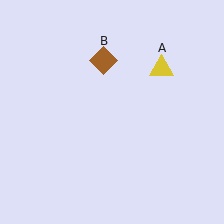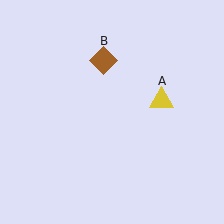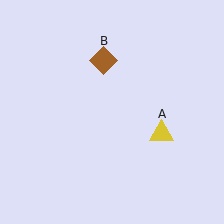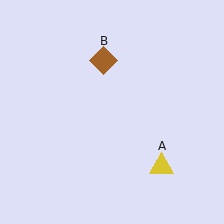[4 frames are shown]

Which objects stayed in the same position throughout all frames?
Brown diamond (object B) remained stationary.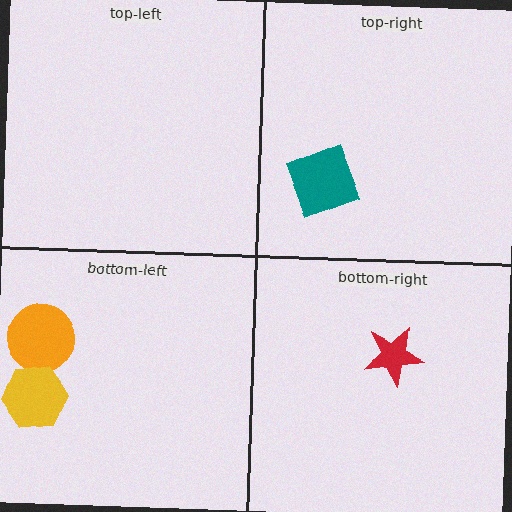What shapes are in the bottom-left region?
The orange circle, the yellow hexagon.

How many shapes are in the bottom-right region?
1.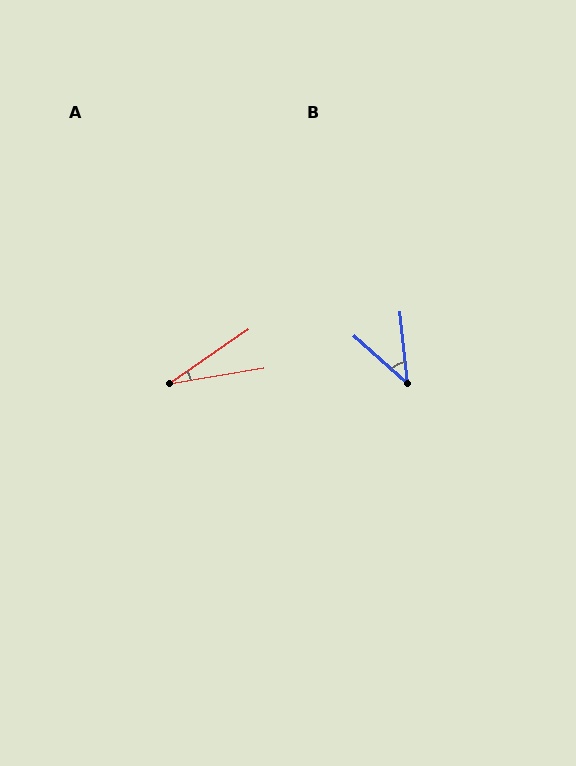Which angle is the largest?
B, at approximately 43 degrees.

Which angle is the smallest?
A, at approximately 25 degrees.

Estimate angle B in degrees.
Approximately 43 degrees.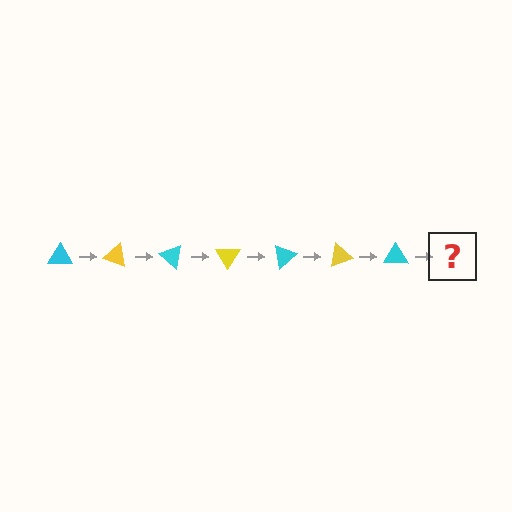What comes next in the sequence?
The next element should be a yellow triangle, rotated 140 degrees from the start.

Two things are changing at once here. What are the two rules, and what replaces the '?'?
The two rules are that it rotates 20 degrees each step and the color cycles through cyan and yellow. The '?' should be a yellow triangle, rotated 140 degrees from the start.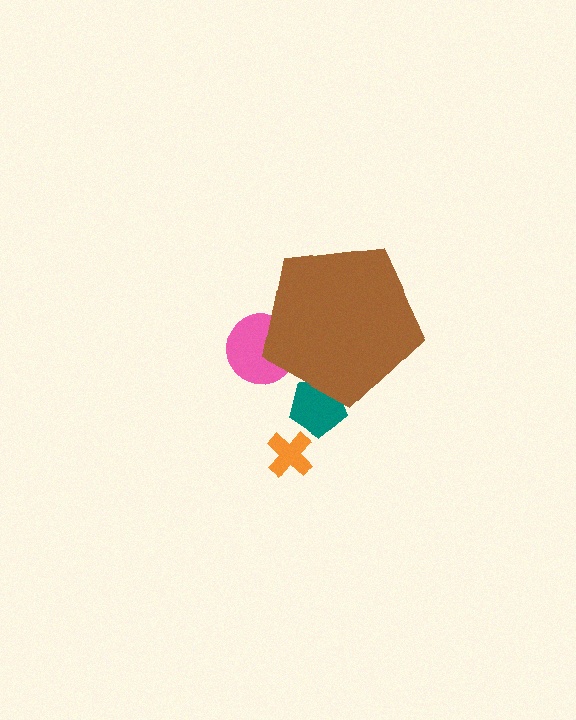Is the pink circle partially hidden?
Yes, the pink circle is partially hidden behind the brown pentagon.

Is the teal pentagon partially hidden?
Yes, the teal pentagon is partially hidden behind the brown pentagon.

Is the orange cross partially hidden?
No, the orange cross is fully visible.